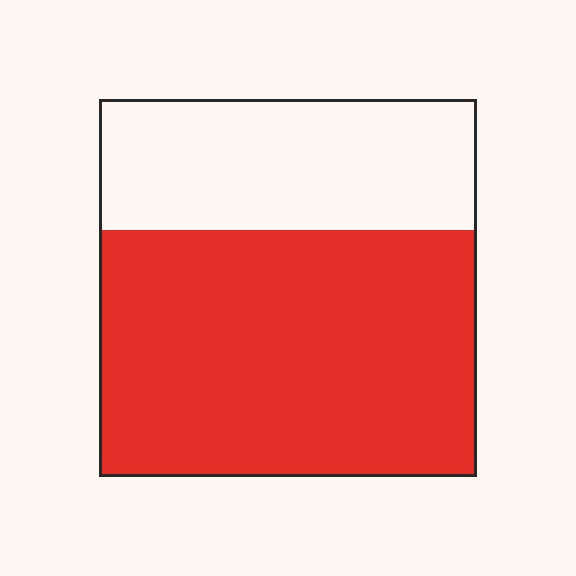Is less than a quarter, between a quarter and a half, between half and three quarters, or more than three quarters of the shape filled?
Between half and three quarters.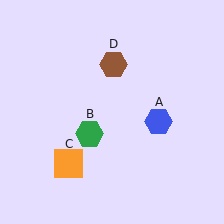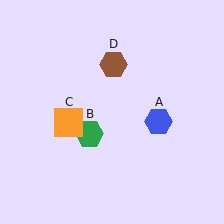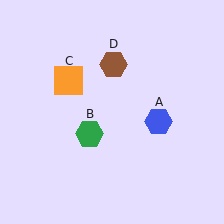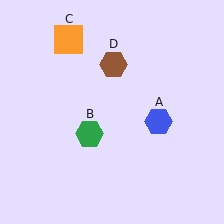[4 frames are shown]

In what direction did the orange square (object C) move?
The orange square (object C) moved up.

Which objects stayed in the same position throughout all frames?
Blue hexagon (object A) and green hexagon (object B) and brown hexagon (object D) remained stationary.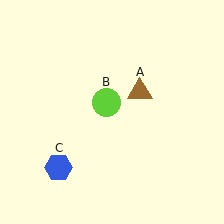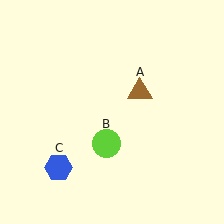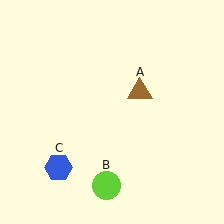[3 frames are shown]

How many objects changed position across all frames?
1 object changed position: lime circle (object B).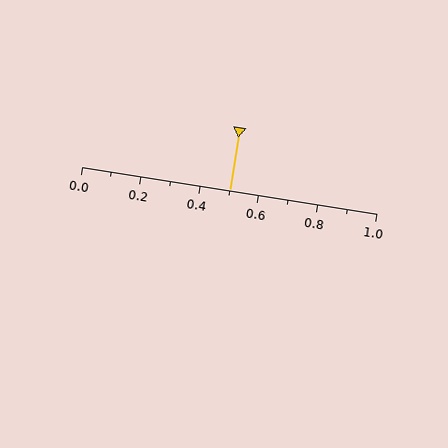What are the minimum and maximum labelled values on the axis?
The axis runs from 0.0 to 1.0.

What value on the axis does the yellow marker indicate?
The marker indicates approximately 0.5.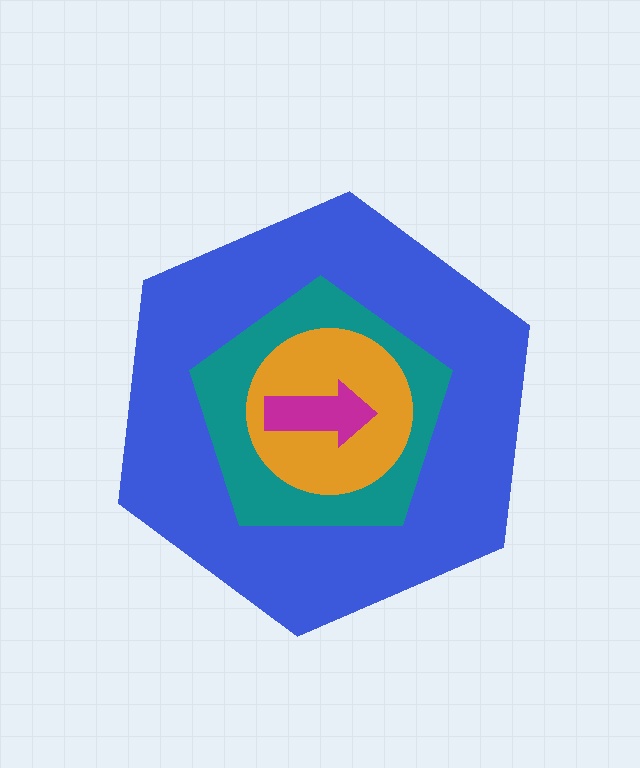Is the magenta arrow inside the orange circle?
Yes.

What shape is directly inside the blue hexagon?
The teal pentagon.